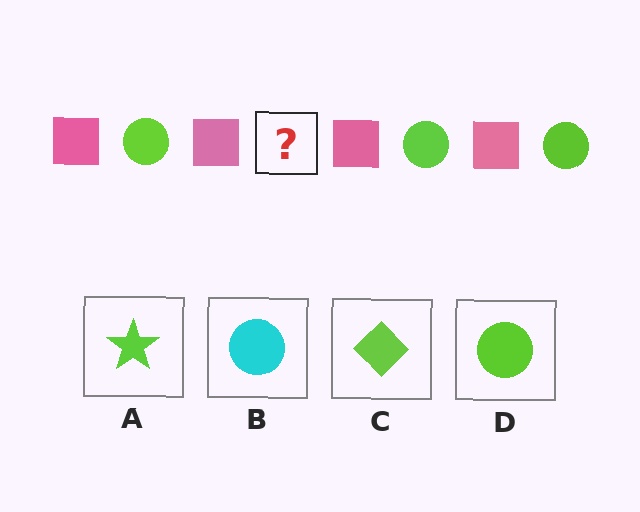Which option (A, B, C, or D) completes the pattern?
D.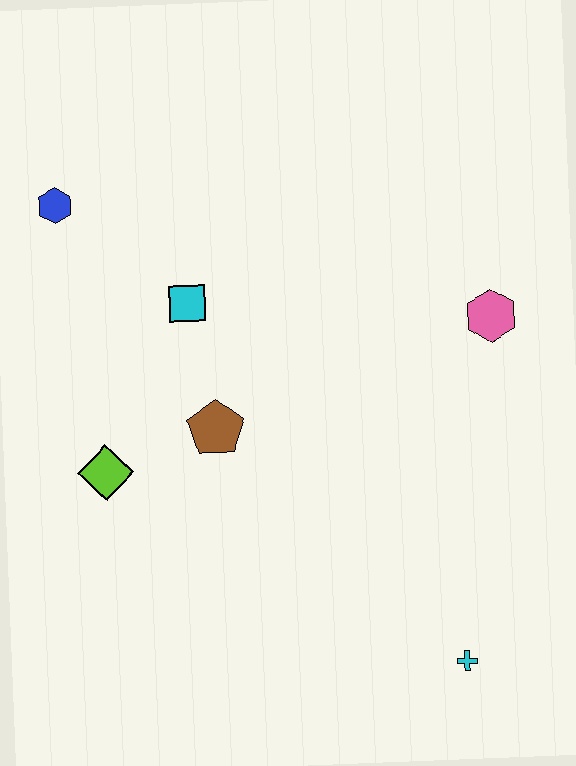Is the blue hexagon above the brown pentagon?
Yes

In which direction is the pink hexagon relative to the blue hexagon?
The pink hexagon is to the right of the blue hexagon.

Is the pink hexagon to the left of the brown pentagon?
No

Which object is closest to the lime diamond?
The brown pentagon is closest to the lime diamond.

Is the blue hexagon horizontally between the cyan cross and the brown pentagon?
No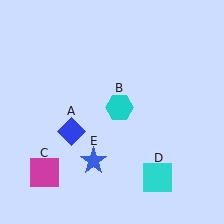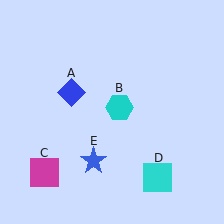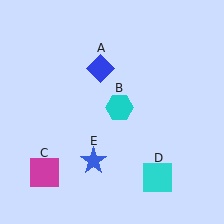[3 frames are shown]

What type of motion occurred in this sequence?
The blue diamond (object A) rotated clockwise around the center of the scene.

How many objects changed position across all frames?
1 object changed position: blue diamond (object A).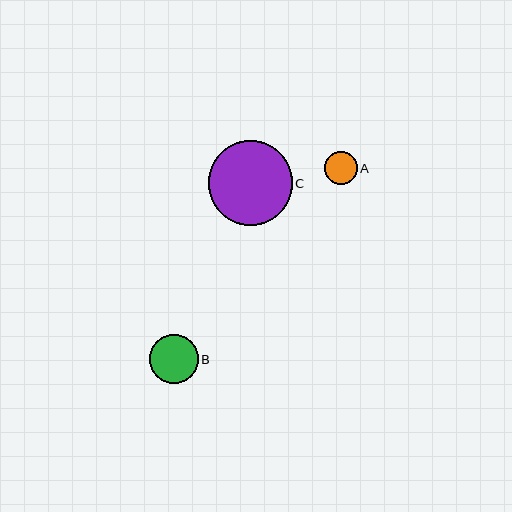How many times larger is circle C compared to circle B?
Circle C is approximately 1.7 times the size of circle B.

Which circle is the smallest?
Circle A is the smallest with a size of approximately 33 pixels.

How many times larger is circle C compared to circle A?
Circle C is approximately 2.6 times the size of circle A.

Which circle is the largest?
Circle C is the largest with a size of approximately 84 pixels.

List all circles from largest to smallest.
From largest to smallest: C, B, A.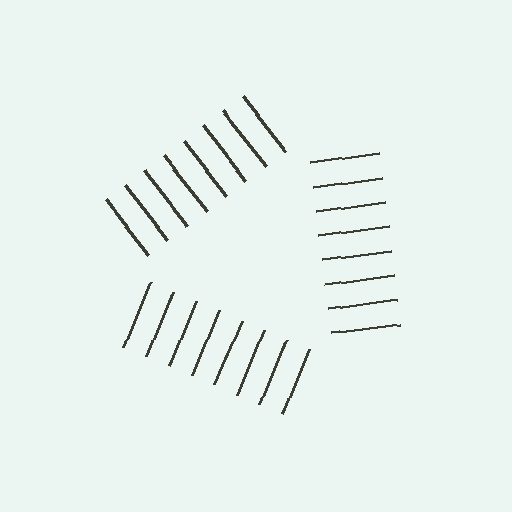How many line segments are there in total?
24 — 8 along each of the 3 edges.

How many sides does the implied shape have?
3 sides — the line-ends trace a triangle.